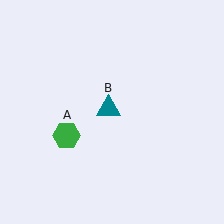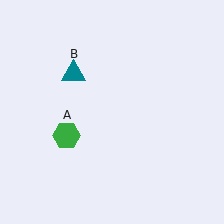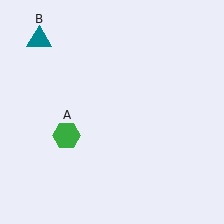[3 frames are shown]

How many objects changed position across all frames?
1 object changed position: teal triangle (object B).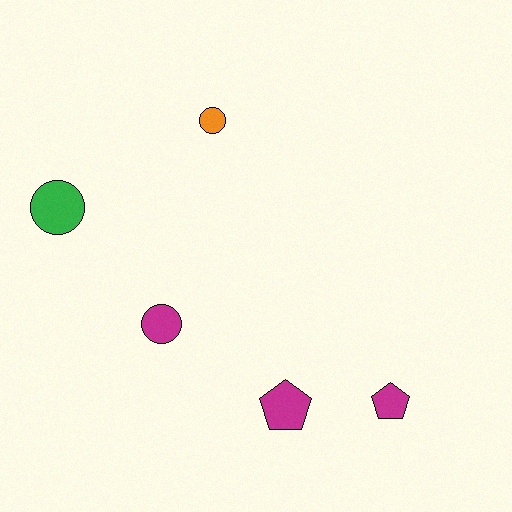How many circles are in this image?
There are 3 circles.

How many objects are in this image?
There are 5 objects.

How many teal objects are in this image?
There are no teal objects.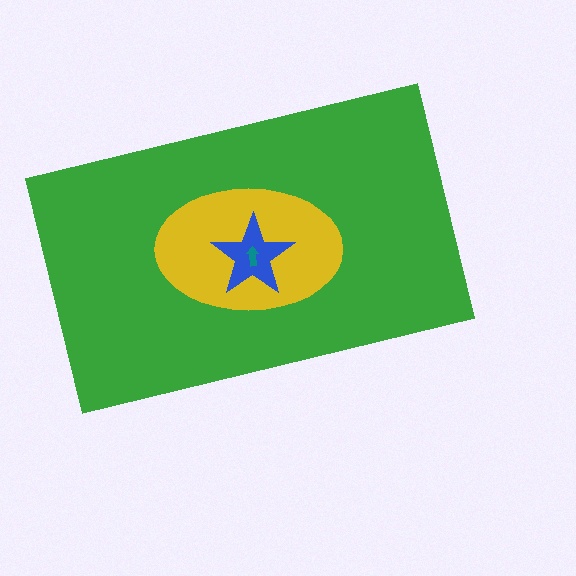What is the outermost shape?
The green rectangle.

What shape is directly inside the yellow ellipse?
The blue star.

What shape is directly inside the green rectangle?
The yellow ellipse.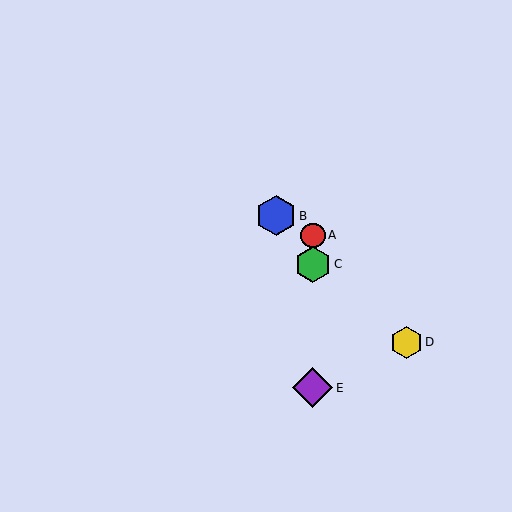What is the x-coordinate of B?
Object B is at x≈276.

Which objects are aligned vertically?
Objects A, C, E are aligned vertically.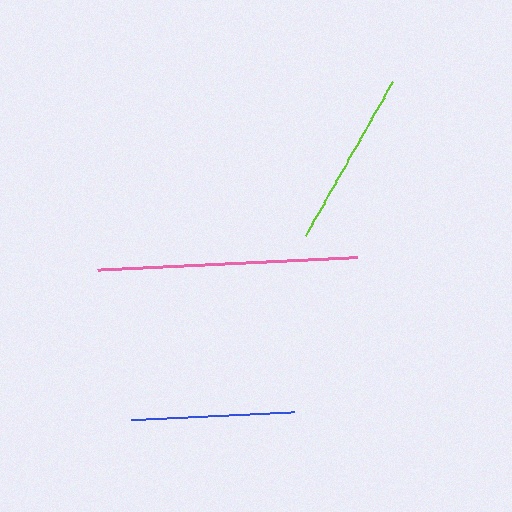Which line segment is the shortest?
The blue line is the shortest at approximately 164 pixels.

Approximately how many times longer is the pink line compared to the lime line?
The pink line is approximately 1.5 times the length of the lime line.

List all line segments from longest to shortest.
From longest to shortest: pink, lime, blue.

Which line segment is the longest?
The pink line is the longest at approximately 259 pixels.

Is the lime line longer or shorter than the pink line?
The pink line is longer than the lime line.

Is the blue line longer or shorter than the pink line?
The pink line is longer than the blue line.